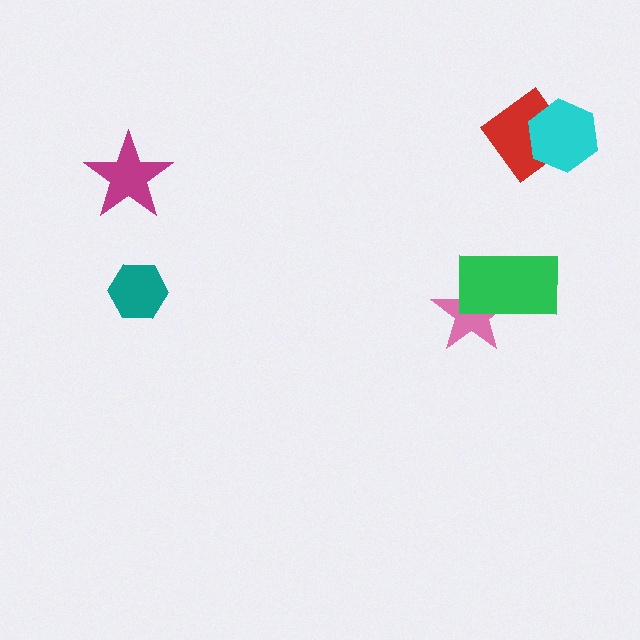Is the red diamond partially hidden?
Yes, it is partially covered by another shape.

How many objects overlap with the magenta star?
0 objects overlap with the magenta star.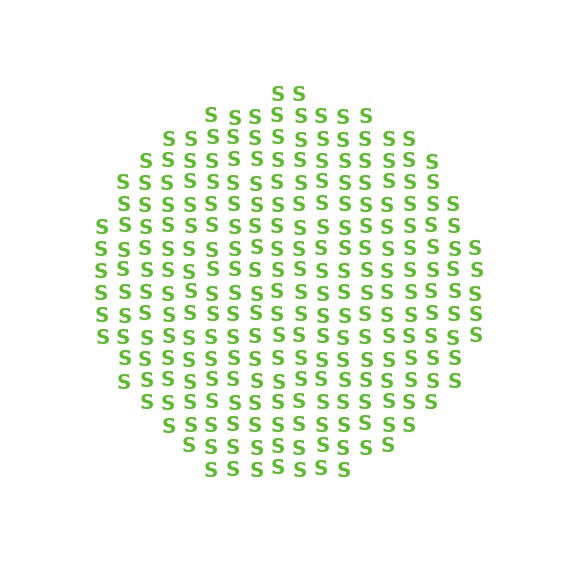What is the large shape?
The large shape is a circle.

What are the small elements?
The small elements are letter S's.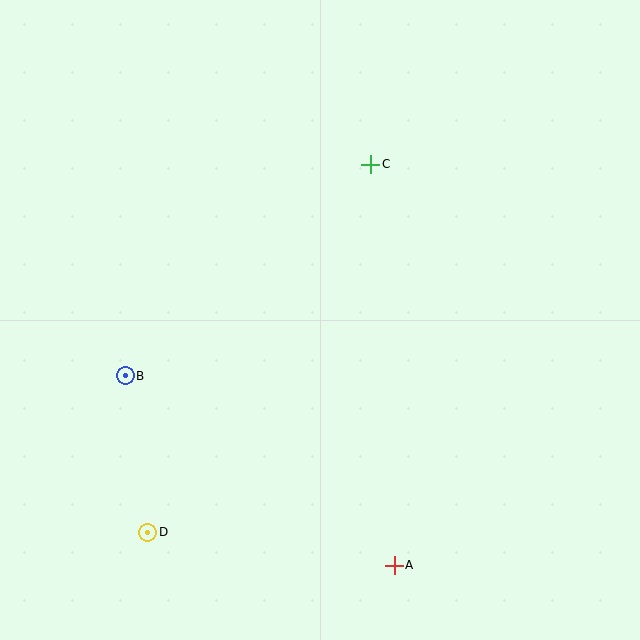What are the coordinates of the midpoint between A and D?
The midpoint between A and D is at (271, 549).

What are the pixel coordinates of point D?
Point D is at (148, 532).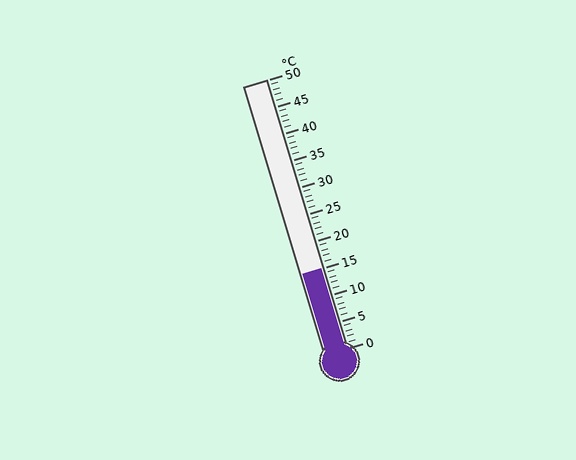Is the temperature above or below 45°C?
The temperature is below 45°C.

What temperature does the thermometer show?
The thermometer shows approximately 15°C.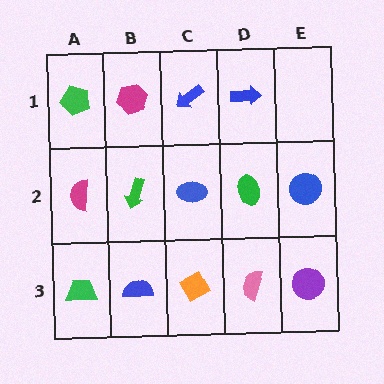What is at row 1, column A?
A green pentagon.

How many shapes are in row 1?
4 shapes.